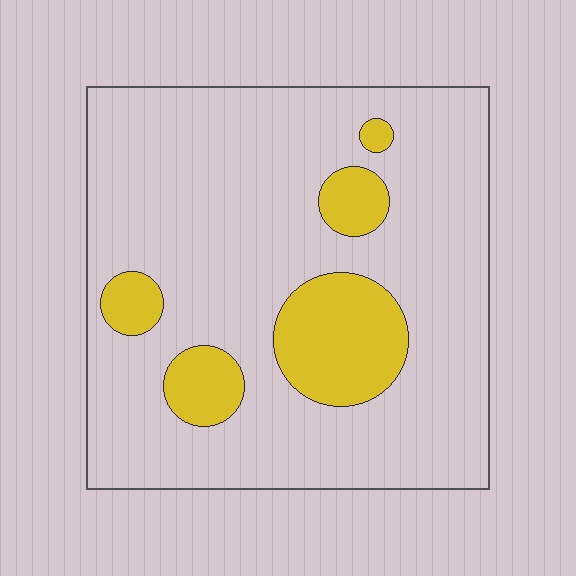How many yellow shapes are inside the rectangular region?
5.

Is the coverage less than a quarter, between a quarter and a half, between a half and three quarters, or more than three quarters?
Less than a quarter.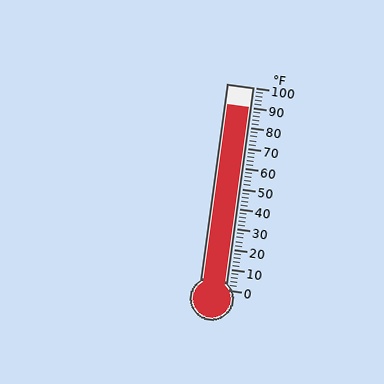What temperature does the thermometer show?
The thermometer shows approximately 90°F.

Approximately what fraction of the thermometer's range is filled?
The thermometer is filled to approximately 90% of its range.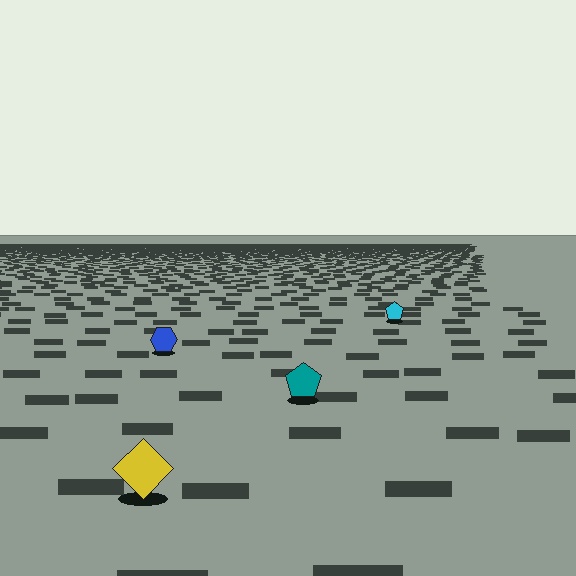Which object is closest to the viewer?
The yellow diamond is closest. The texture marks near it are larger and more spread out.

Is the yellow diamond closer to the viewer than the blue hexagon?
Yes. The yellow diamond is closer — you can tell from the texture gradient: the ground texture is coarser near it.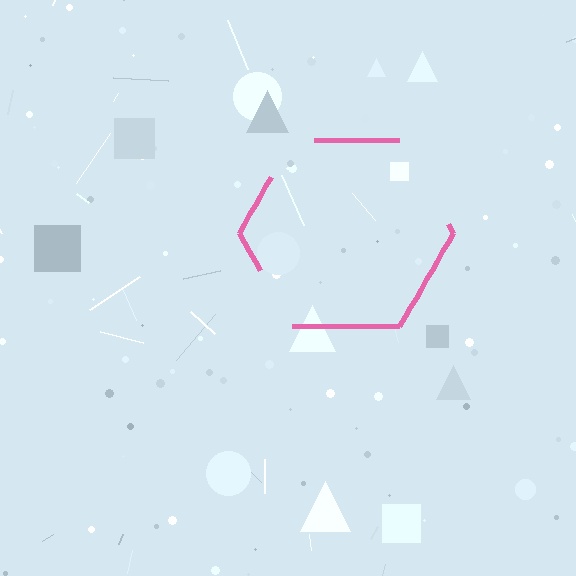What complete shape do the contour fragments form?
The contour fragments form a hexagon.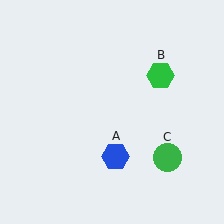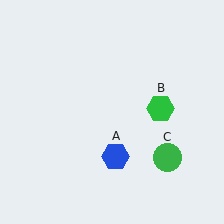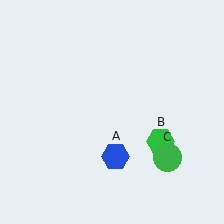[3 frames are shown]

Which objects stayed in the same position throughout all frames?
Blue hexagon (object A) and green circle (object C) remained stationary.